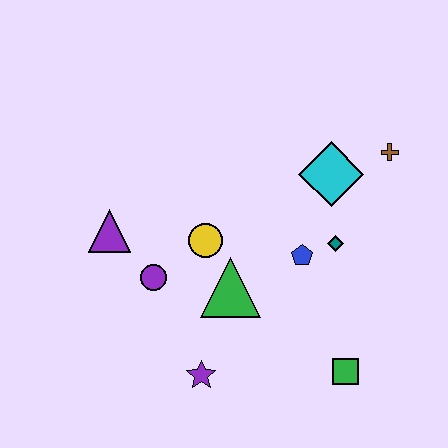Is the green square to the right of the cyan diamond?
Yes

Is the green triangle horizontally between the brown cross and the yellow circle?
Yes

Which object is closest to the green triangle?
The yellow circle is closest to the green triangle.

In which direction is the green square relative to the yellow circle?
The green square is to the right of the yellow circle.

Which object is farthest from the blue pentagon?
The purple triangle is farthest from the blue pentagon.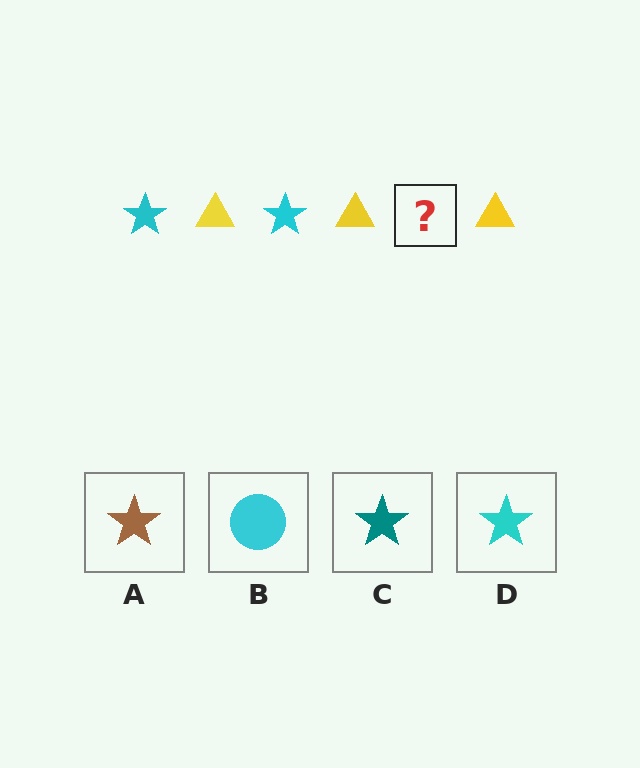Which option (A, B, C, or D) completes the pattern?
D.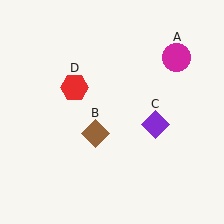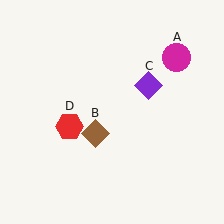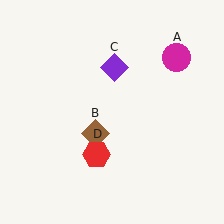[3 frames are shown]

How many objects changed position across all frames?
2 objects changed position: purple diamond (object C), red hexagon (object D).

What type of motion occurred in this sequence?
The purple diamond (object C), red hexagon (object D) rotated counterclockwise around the center of the scene.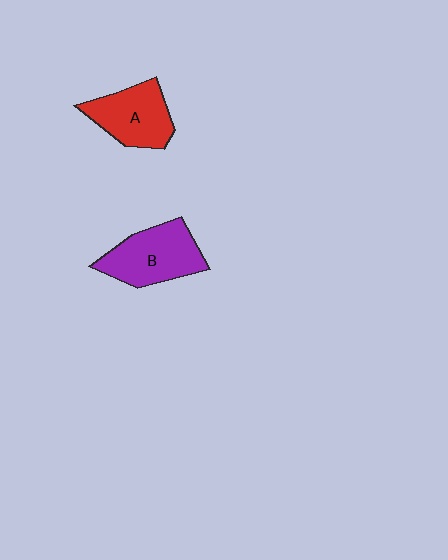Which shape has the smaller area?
Shape A (red).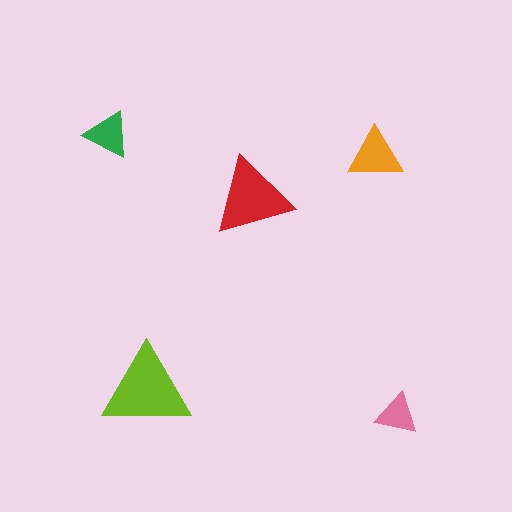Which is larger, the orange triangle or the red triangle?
The red one.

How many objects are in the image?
There are 5 objects in the image.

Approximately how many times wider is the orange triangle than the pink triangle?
About 1.5 times wider.